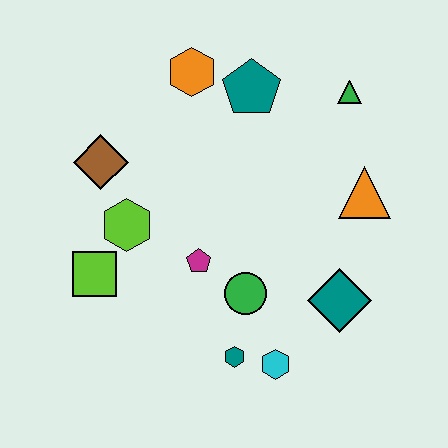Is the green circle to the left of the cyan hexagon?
Yes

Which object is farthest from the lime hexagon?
The green triangle is farthest from the lime hexagon.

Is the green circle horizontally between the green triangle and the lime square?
Yes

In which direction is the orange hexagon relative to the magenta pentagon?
The orange hexagon is above the magenta pentagon.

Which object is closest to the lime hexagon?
The lime square is closest to the lime hexagon.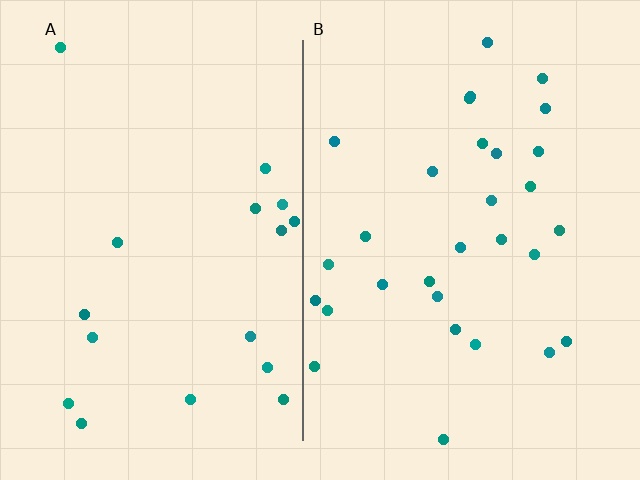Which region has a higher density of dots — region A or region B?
B (the right).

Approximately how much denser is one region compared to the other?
Approximately 1.7× — region B over region A.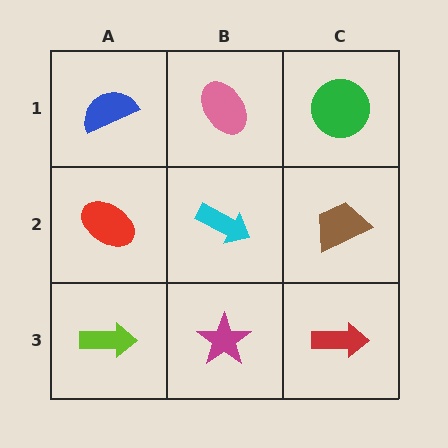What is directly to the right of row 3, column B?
A red arrow.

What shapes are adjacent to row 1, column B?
A cyan arrow (row 2, column B), a blue semicircle (row 1, column A), a green circle (row 1, column C).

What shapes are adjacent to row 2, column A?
A blue semicircle (row 1, column A), a lime arrow (row 3, column A), a cyan arrow (row 2, column B).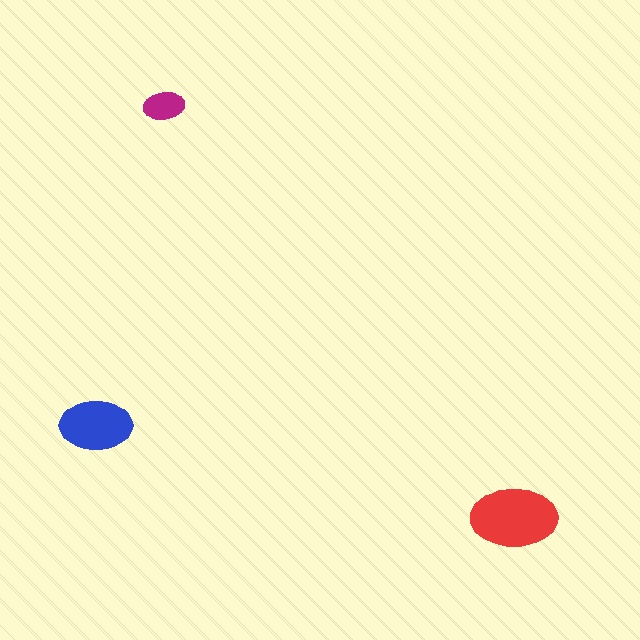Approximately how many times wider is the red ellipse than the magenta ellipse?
About 2 times wider.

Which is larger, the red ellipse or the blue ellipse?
The red one.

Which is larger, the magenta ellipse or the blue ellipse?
The blue one.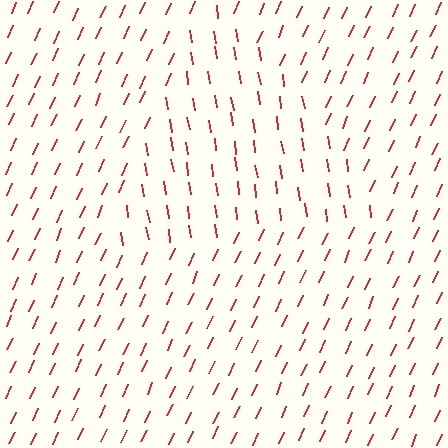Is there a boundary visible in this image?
Yes, there is a texture boundary formed by a change in line orientation.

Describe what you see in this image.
The image is filled with small red line segments. A triangle region in the image has lines oriented differently from the surrounding lines, creating a visible texture boundary.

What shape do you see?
I see a triangle.